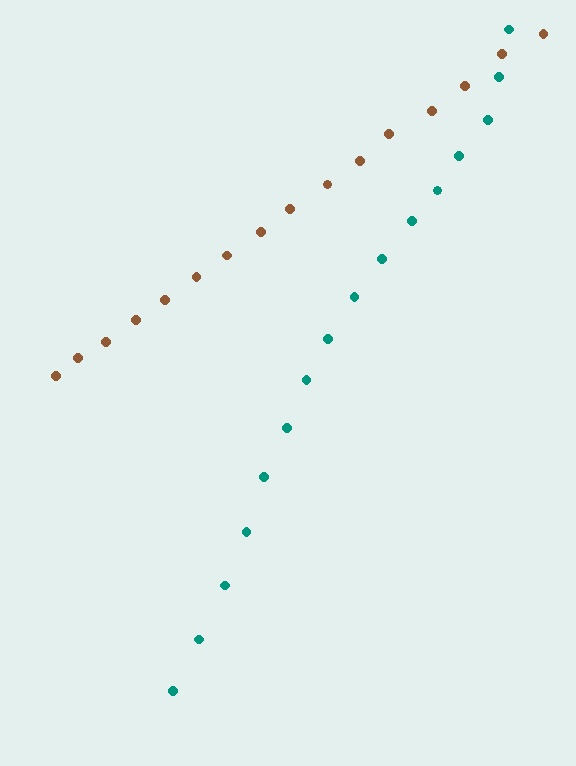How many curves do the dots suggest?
There are 2 distinct paths.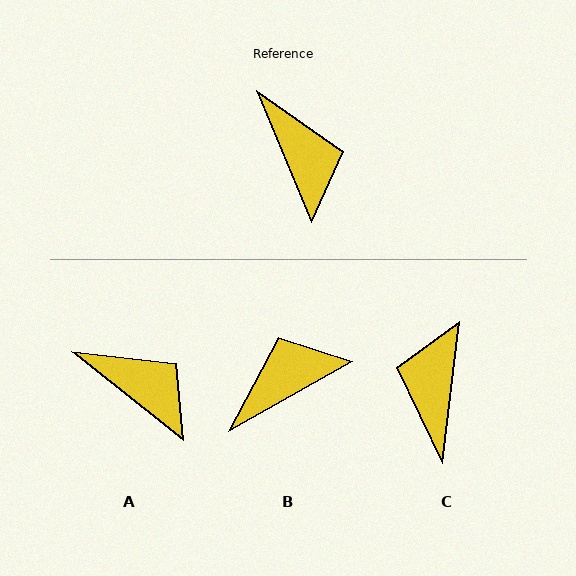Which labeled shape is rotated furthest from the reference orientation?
C, about 150 degrees away.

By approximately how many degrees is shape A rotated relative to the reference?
Approximately 29 degrees counter-clockwise.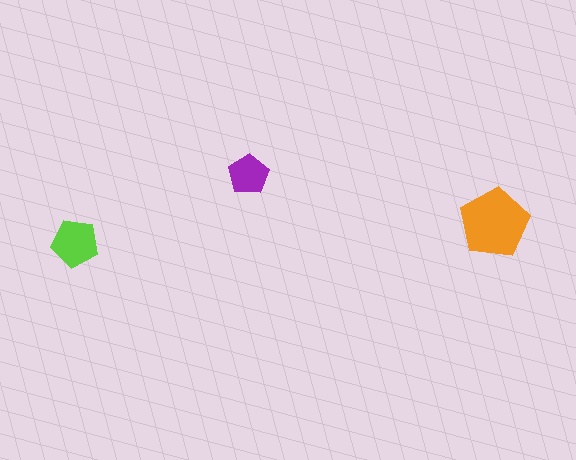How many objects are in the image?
There are 3 objects in the image.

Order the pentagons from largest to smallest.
the orange one, the lime one, the purple one.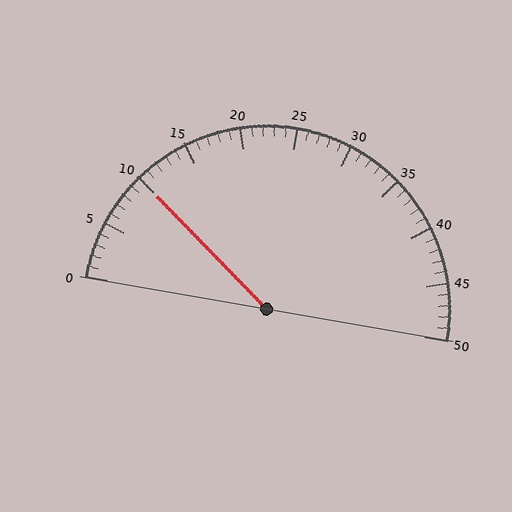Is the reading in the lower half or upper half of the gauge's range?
The reading is in the lower half of the range (0 to 50).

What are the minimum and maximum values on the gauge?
The gauge ranges from 0 to 50.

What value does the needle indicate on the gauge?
The needle indicates approximately 10.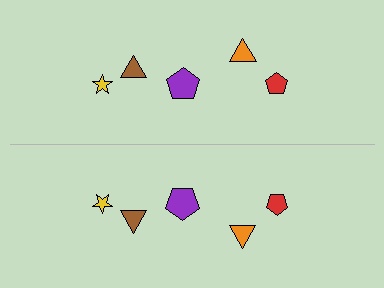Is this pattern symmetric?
Yes, this pattern has bilateral (reflection) symmetry.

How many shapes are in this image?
There are 10 shapes in this image.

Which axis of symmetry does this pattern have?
The pattern has a horizontal axis of symmetry running through the center of the image.